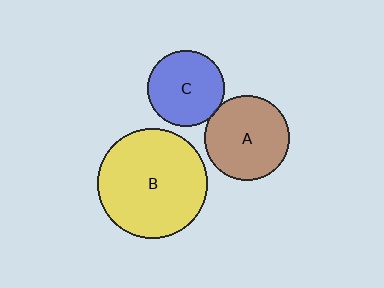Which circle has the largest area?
Circle B (yellow).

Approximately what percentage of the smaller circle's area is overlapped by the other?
Approximately 5%.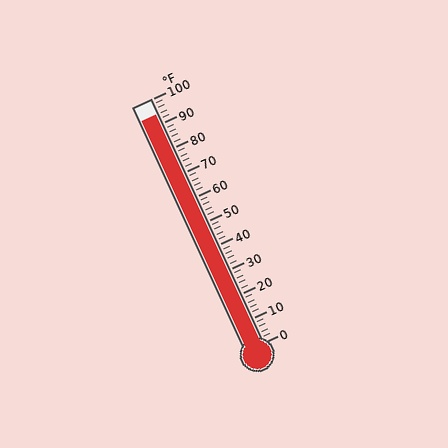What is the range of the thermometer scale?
The thermometer scale ranges from 0°F to 100°F.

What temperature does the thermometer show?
The thermometer shows approximately 94°F.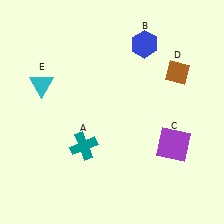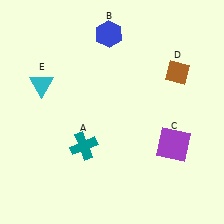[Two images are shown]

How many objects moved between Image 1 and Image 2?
1 object moved between the two images.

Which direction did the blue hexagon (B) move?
The blue hexagon (B) moved left.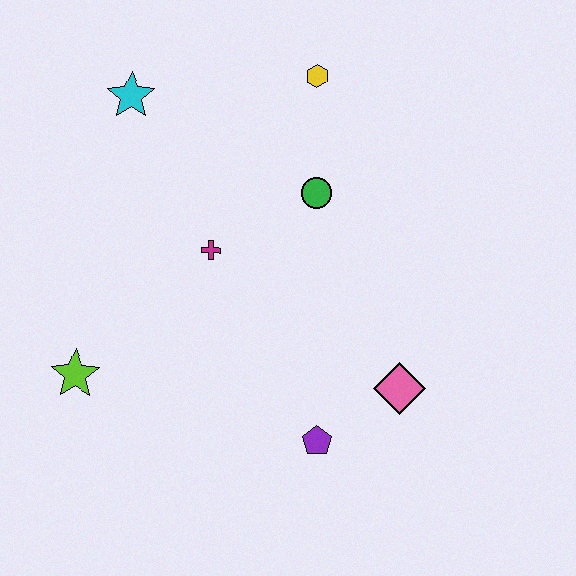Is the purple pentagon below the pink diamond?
Yes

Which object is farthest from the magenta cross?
The pink diamond is farthest from the magenta cross.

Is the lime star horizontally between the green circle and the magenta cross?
No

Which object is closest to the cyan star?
The magenta cross is closest to the cyan star.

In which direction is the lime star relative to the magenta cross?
The lime star is to the left of the magenta cross.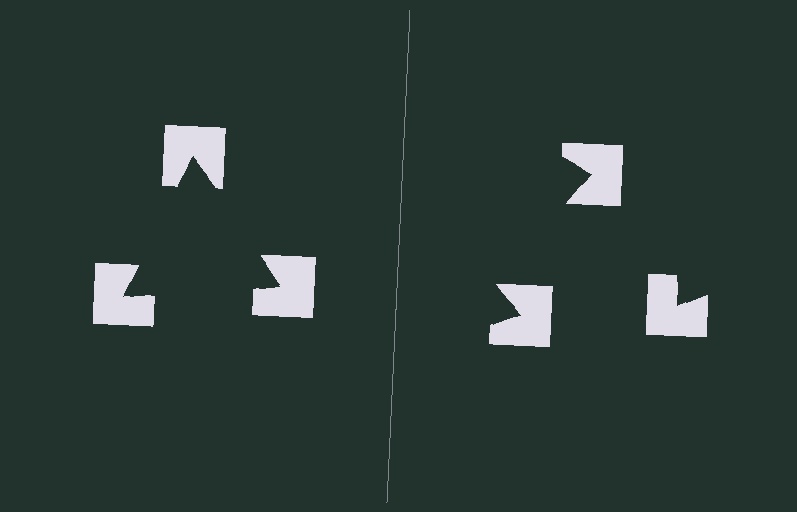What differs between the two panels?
The notched squares are positioned identically on both sides; only the wedge orientations differ. On the left they align to a triangle; on the right they are misaligned.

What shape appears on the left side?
An illusory triangle.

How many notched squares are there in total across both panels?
6 — 3 on each side.